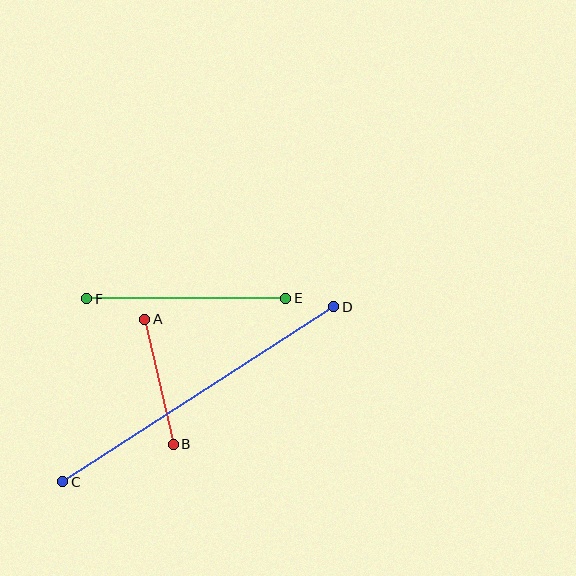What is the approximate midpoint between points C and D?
The midpoint is at approximately (198, 394) pixels.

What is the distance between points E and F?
The distance is approximately 199 pixels.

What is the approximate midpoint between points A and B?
The midpoint is at approximately (159, 382) pixels.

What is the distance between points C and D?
The distance is approximately 323 pixels.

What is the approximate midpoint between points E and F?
The midpoint is at approximately (186, 298) pixels.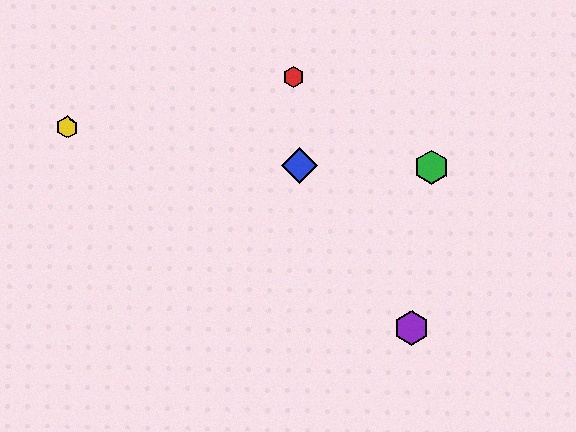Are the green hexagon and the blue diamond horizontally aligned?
Yes, both are at y≈168.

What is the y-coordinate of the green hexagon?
The green hexagon is at y≈168.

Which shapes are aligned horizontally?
The blue diamond, the green hexagon are aligned horizontally.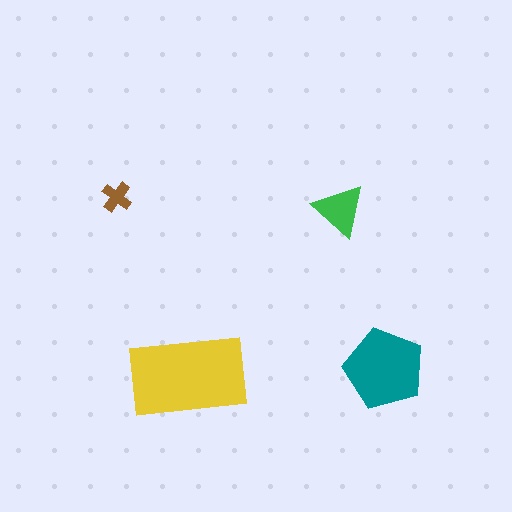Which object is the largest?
The yellow rectangle.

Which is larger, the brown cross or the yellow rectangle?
The yellow rectangle.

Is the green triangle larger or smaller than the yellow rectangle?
Smaller.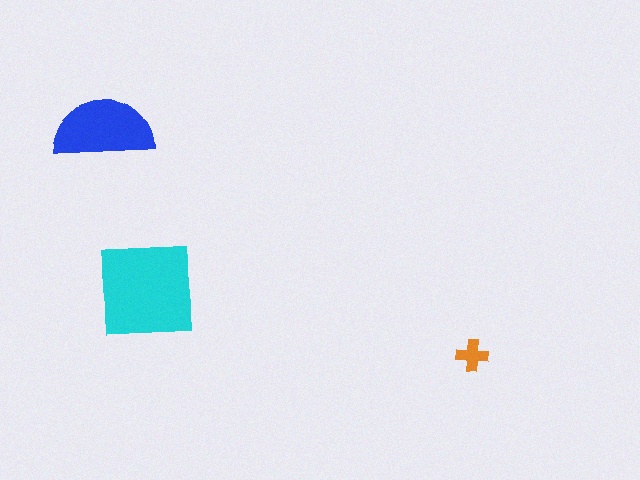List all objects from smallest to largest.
The orange cross, the blue semicircle, the cyan square.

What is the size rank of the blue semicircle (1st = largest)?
2nd.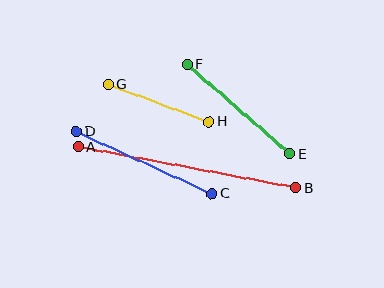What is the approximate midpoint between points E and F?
The midpoint is at approximately (238, 109) pixels.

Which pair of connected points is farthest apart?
Points A and B are farthest apart.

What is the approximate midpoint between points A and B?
The midpoint is at approximately (187, 167) pixels.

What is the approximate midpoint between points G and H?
The midpoint is at approximately (159, 103) pixels.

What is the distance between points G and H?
The distance is approximately 107 pixels.